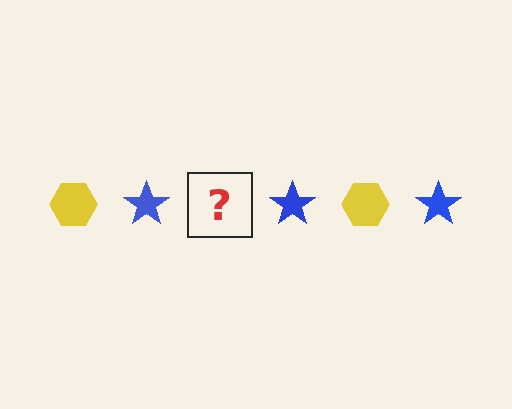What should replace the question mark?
The question mark should be replaced with a yellow hexagon.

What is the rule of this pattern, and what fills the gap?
The rule is that the pattern alternates between yellow hexagon and blue star. The gap should be filled with a yellow hexagon.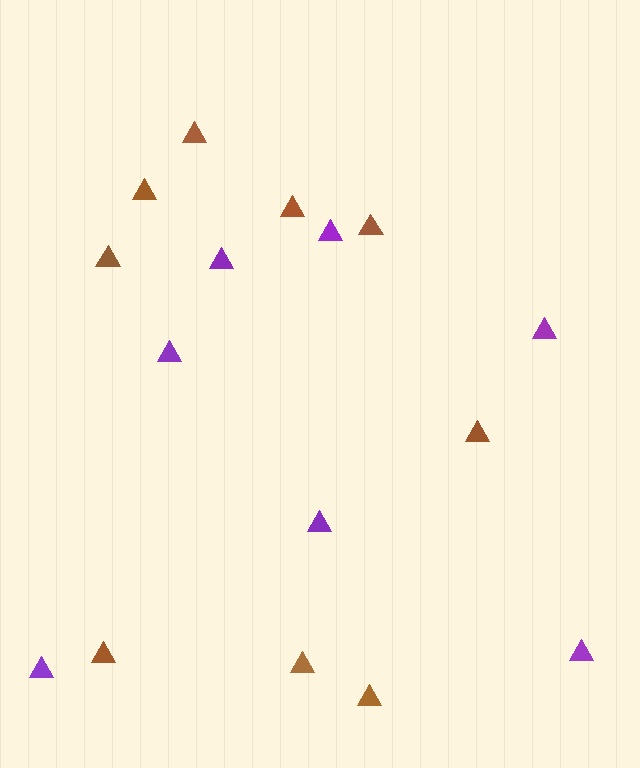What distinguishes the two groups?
There are 2 groups: one group of purple triangles (7) and one group of brown triangles (9).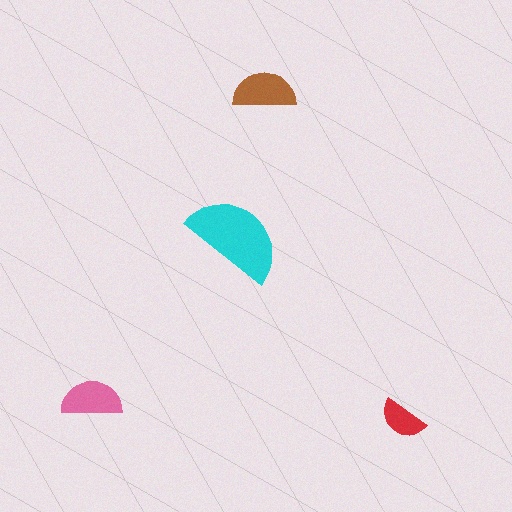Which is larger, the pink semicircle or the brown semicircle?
The brown one.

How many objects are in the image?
There are 4 objects in the image.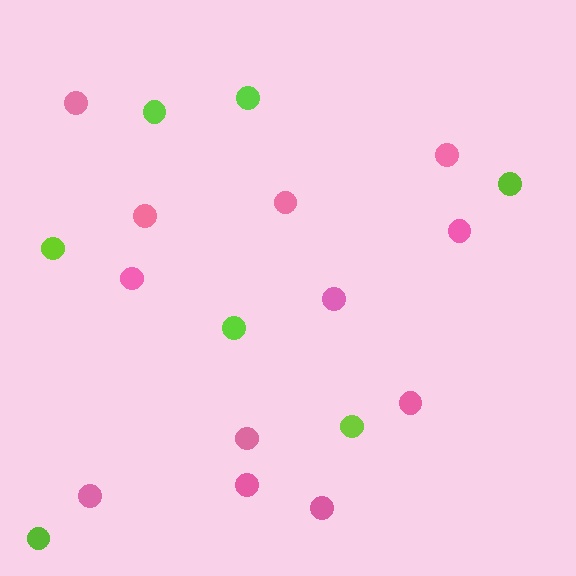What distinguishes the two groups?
There are 2 groups: one group of pink circles (12) and one group of lime circles (7).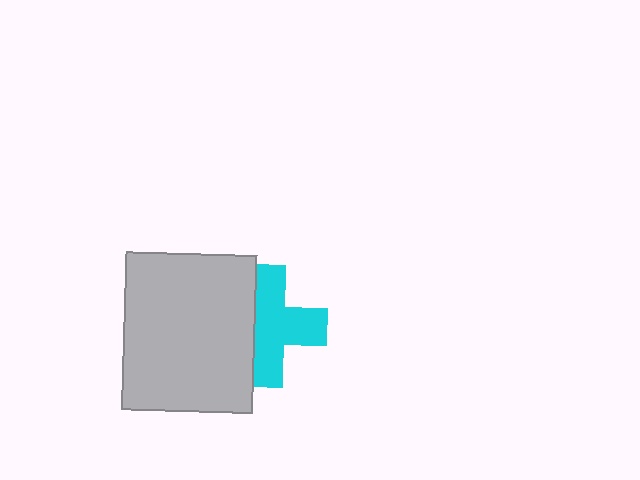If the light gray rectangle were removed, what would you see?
You would see the complete cyan cross.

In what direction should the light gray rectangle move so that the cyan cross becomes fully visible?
The light gray rectangle should move left. That is the shortest direction to clear the overlap and leave the cyan cross fully visible.